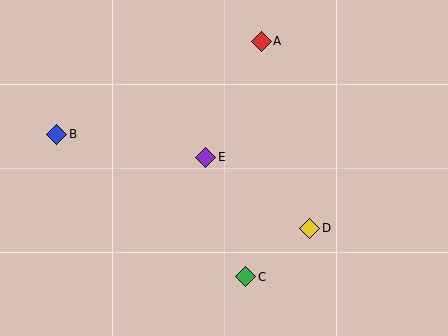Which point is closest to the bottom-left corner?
Point B is closest to the bottom-left corner.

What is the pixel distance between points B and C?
The distance between B and C is 237 pixels.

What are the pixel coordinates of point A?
Point A is at (261, 41).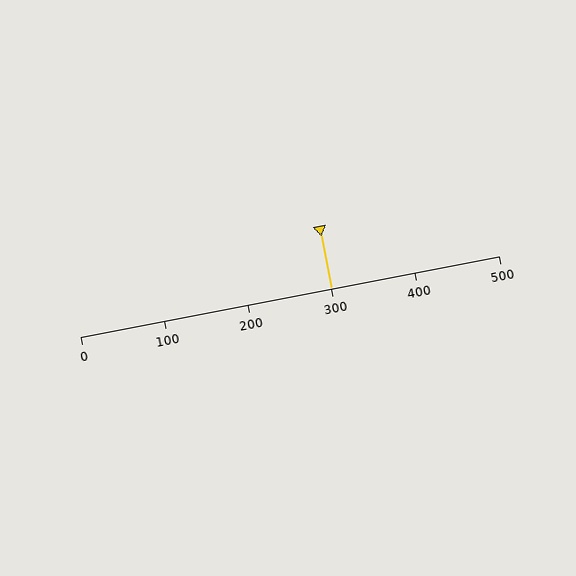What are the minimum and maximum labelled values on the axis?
The axis runs from 0 to 500.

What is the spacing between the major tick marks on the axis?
The major ticks are spaced 100 apart.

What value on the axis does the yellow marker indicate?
The marker indicates approximately 300.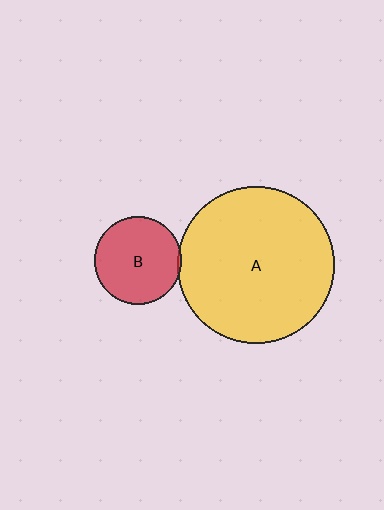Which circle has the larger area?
Circle A (yellow).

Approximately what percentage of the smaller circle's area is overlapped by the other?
Approximately 5%.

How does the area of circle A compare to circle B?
Approximately 3.2 times.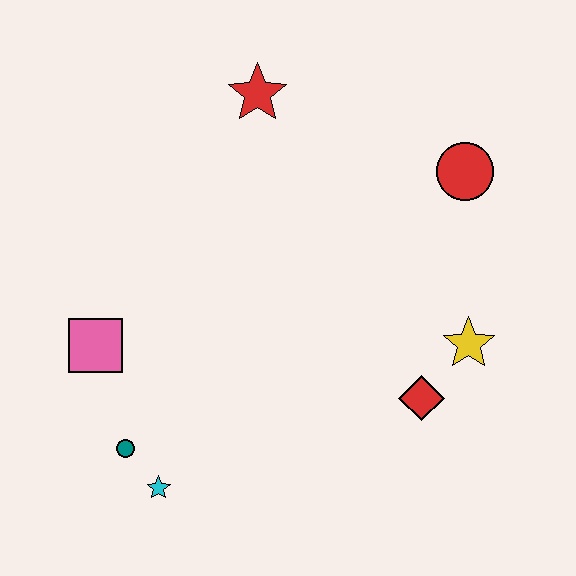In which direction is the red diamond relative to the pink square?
The red diamond is to the right of the pink square.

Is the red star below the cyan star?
No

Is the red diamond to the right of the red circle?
No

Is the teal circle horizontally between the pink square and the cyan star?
Yes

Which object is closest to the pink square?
The teal circle is closest to the pink square.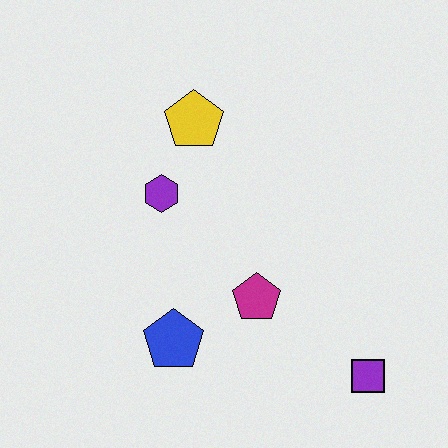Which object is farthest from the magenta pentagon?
The yellow pentagon is farthest from the magenta pentagon.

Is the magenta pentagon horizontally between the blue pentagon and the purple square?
Yes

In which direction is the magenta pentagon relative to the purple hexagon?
The magenta pentagon is below the purple hexagon.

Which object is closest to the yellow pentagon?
The purple hexagon is closest to the yellow pentagon.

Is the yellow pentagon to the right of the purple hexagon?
Yes